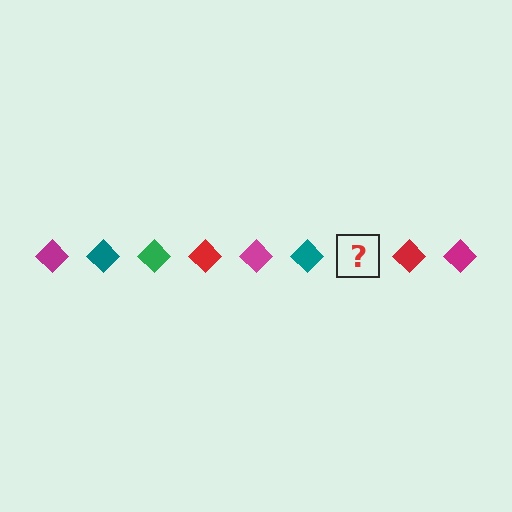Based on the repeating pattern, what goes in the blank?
The blank should be a green diamond.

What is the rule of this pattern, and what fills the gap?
The rule is that the pattern cycles through magenta, teal, green, red diamonds. The gap should be filled with a green diamond.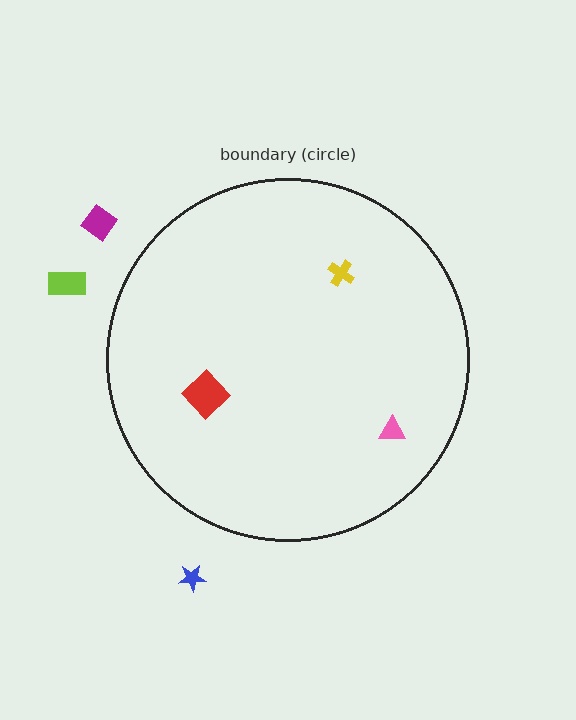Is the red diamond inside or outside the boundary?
Inside.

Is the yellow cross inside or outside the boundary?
Inside.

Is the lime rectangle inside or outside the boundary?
Outside.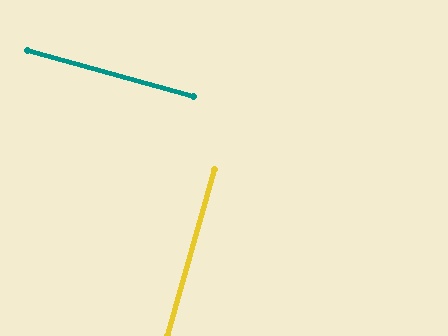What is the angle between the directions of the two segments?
Approximately 90 degrees.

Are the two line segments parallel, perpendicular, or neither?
Perpendicular — they meet at approximately 90°.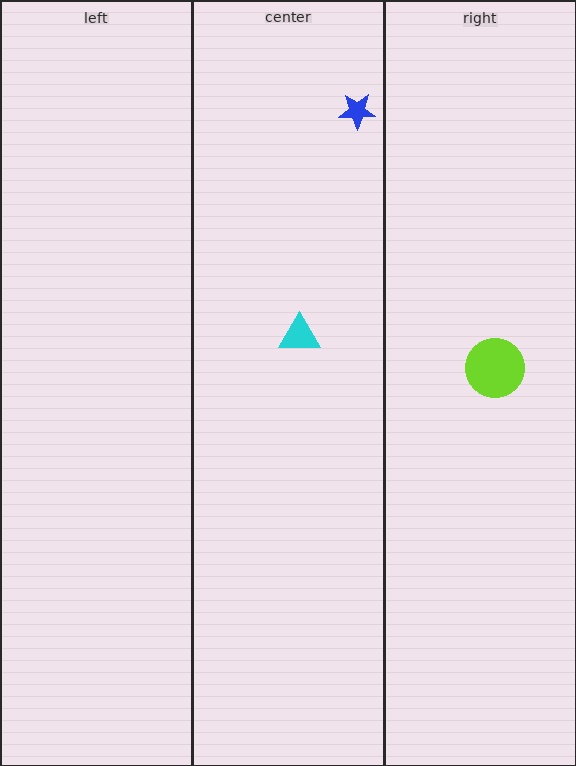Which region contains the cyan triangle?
The center region.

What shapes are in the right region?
The lime circle.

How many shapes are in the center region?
2.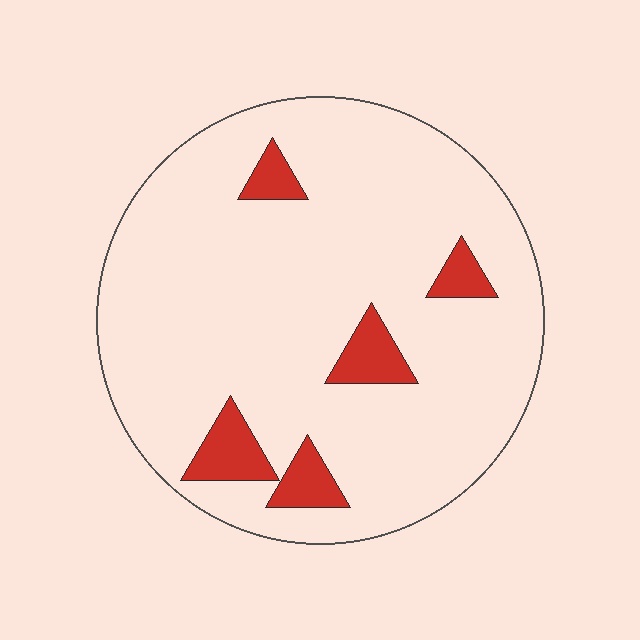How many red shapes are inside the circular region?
5.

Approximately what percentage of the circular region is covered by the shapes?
Approximately 10%.